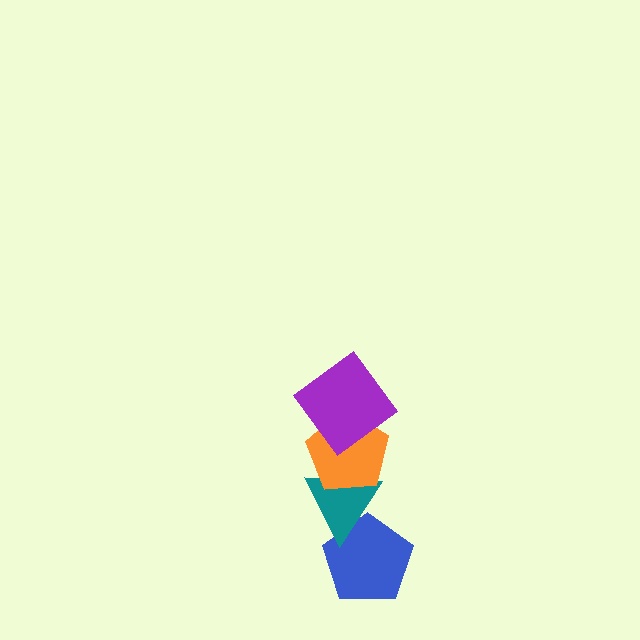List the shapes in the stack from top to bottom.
From top to bottom: the purple diamond, the orange pentagon, the teal triangle, the blue pentagon.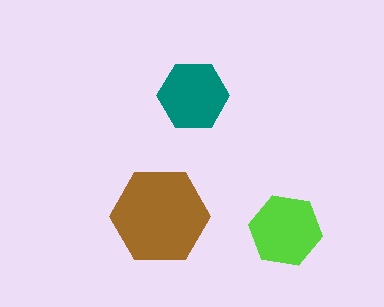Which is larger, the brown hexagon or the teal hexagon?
The brown one.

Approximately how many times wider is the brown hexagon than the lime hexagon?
About 1.5 times wider.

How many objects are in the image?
There are 3 objects in the image.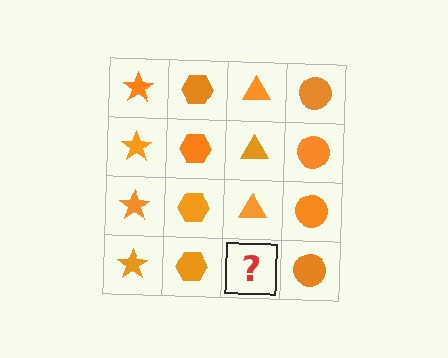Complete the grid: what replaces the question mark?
The question mark should be replaced with an orange triangle.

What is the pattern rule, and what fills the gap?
The rule is that each column has a consistent shape. The gap should be filled with an orange triangle.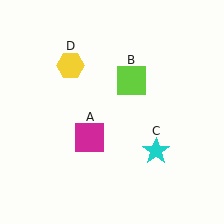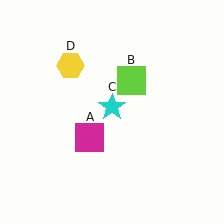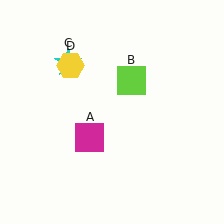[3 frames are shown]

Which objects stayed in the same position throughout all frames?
Magenta square (object A) and lime square (object B) and yellow hexagon (object D) remained stationary.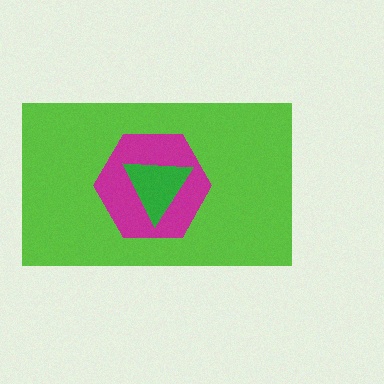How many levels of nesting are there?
3.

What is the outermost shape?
The lime rectangle.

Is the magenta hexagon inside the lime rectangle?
Yes.